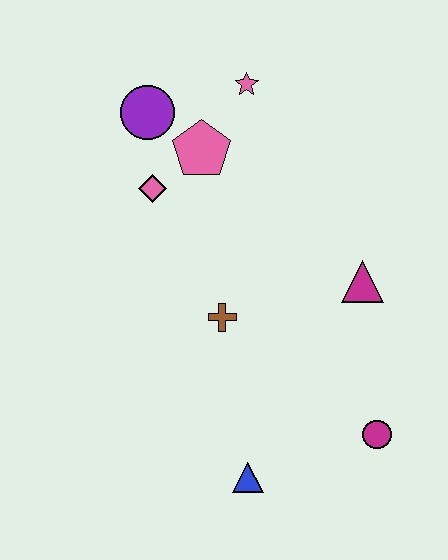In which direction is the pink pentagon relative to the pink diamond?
The pink pentagon is to the right of the pink diamond.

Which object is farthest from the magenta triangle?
The purple circle is farthest from the magenta triangle.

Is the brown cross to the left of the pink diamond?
No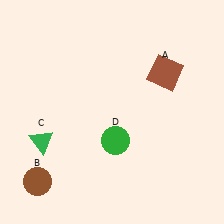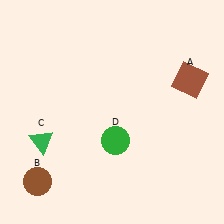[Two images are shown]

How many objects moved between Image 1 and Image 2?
1 object moved between the two images.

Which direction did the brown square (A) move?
The brown square (A) moved right.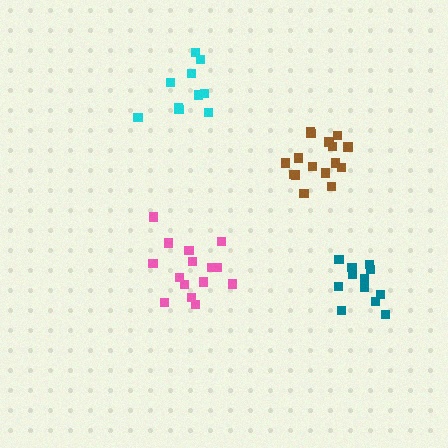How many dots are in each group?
Group 1: 16 dots, Group 2: 12 dots, Group 3: 16 dots, Group 4: 11 dots (55 total).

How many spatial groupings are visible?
There are 4 spatial groupings.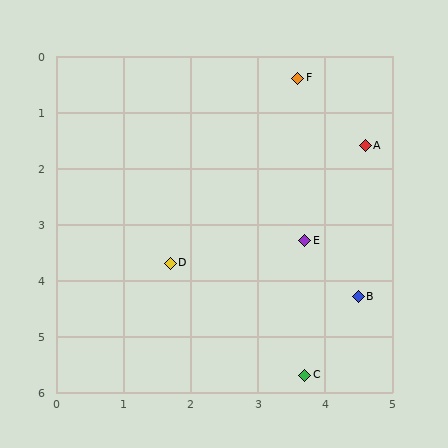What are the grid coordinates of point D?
Point D is at approximately (1.7, 3.7).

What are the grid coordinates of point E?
Point E is at approximately (3.7, 3.3).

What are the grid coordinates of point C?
Point C is at approximately (3.7, 5.7).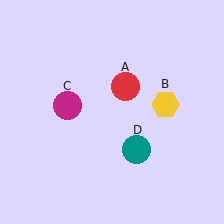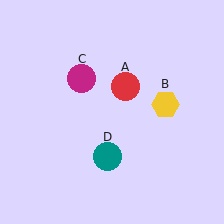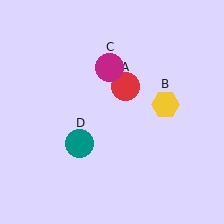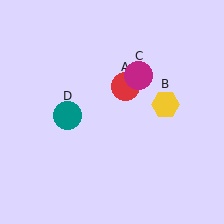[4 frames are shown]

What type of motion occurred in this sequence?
The magenta circle (object C), teal circle (object D) rotated clockwise around the center of the scene.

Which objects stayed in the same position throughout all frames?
Red circle (object A) and yellow hexagon (object B) remained stationary.